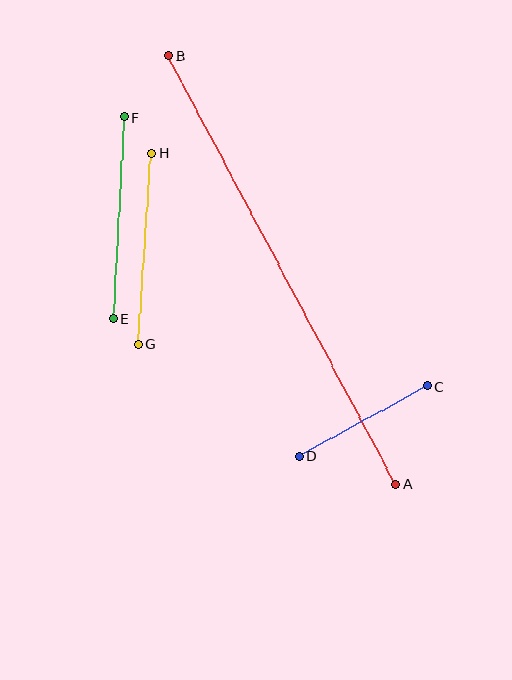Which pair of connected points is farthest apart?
Points A and B are farthest apart.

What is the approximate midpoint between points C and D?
The midpoint is at approximately (363, 421) pixels.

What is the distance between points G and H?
The distance is approximately 191 pixels.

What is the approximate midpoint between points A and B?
The midpoint is at approximately (282, 270) pixels.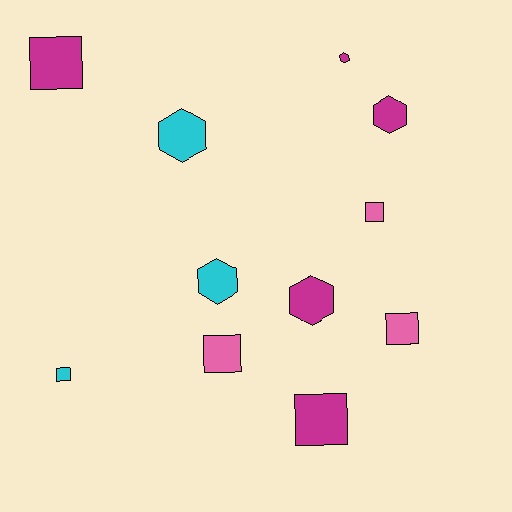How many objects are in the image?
There are 11 objects.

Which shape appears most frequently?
Square, with 6 objects.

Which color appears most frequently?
Magenta, with 5 objects.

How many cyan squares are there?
There is 1 cyan square.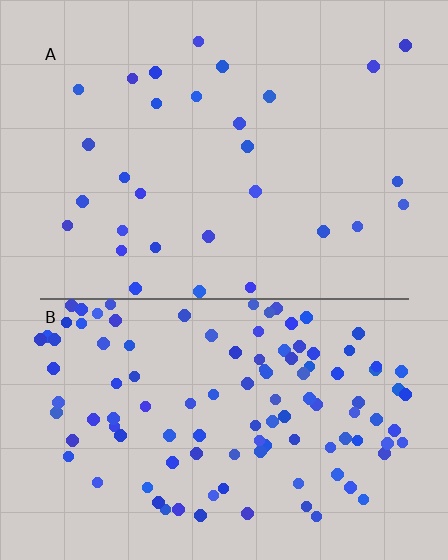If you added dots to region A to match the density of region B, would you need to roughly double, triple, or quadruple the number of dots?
Approximately quadruple.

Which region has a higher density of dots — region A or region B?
B (the bottom).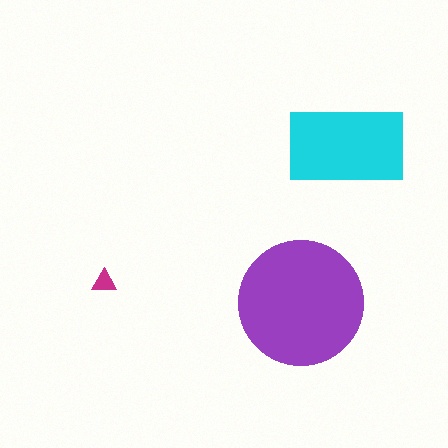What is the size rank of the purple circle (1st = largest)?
1st.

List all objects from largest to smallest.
The purple circle, the cyan rectangle, the magenta triangle.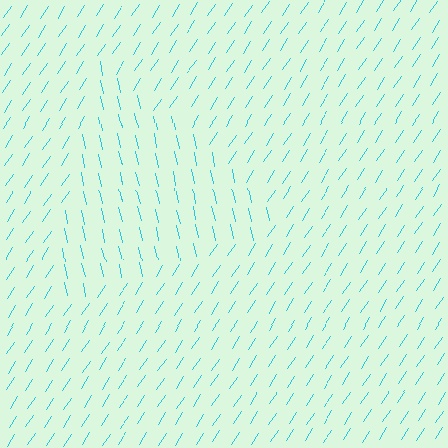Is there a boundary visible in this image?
Yes, there is a texture boundary formed by a change in line orientation.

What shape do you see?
I see a triangle.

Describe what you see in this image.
The image is filled with small cyan line segments. A triangle region in the image has lines oriented differently from the surrounding lines, creating a visible texture boundary.